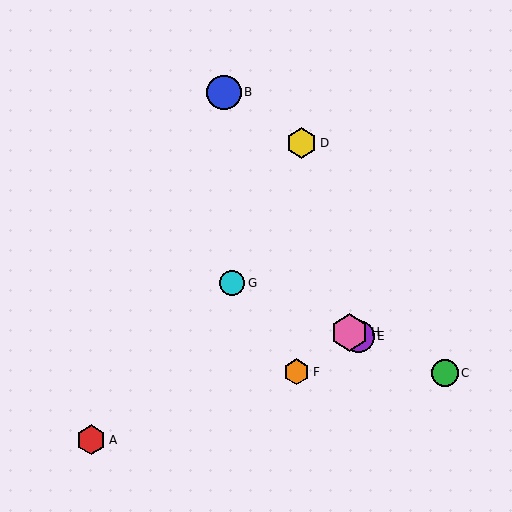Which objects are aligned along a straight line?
Objects C, E, G, H are aligned along a straight line.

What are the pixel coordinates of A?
Object A is at (91, 440).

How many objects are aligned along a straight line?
4 objects (C, E, G, H) are aligned along a straight line.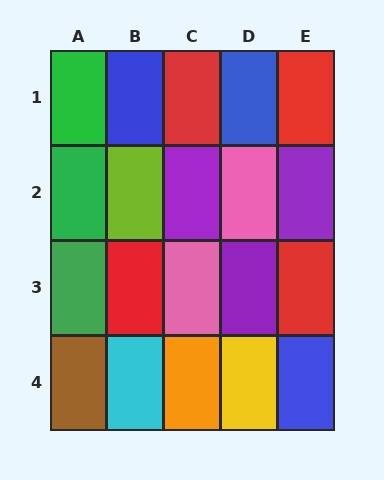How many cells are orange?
1 cell is orange.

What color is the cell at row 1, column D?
Blue.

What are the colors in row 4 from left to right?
Brown, cyan, orange, yellow, blue.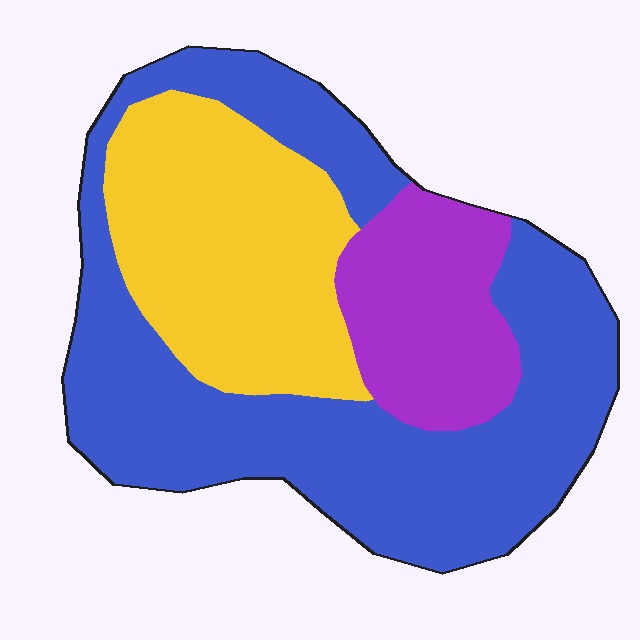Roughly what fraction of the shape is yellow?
Yellow covers roughly 30% of the shape.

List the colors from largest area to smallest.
From largest to smallest: blue, yellow, purple.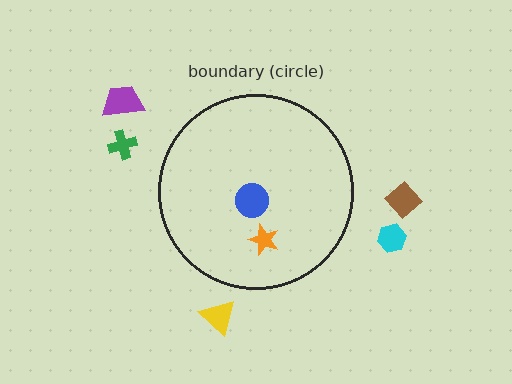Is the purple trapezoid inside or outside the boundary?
Outside.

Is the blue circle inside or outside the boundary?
Inside.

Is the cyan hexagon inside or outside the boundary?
Outside.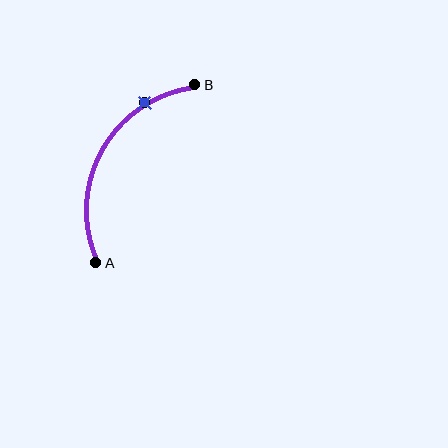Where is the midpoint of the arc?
The arc midpoint is the point on the curve farthest from the straight line joining A and B. It sits to the left of that line.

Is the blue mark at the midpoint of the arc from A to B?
No. The blue mark lies on the arc but is closer to endpoint B. The arc midpoint would be at the point on the curve equidistant along the arc from both A and B.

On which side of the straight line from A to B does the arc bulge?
The arc bulges to the left of the straight line connecting A and B.